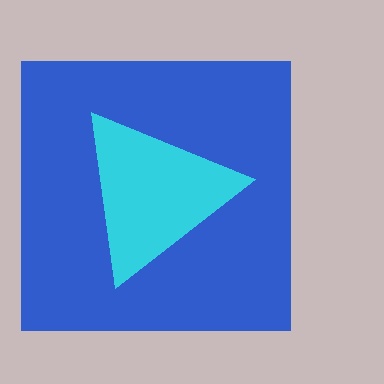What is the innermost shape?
The cyan triangle.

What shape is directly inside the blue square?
The cyan triangle.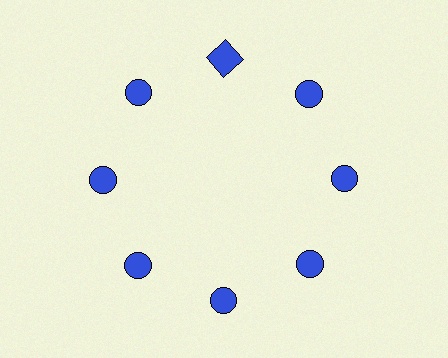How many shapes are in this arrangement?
There are 8 shapes arranged in a ring pattern.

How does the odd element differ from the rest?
It has a different shape: square instead of circle.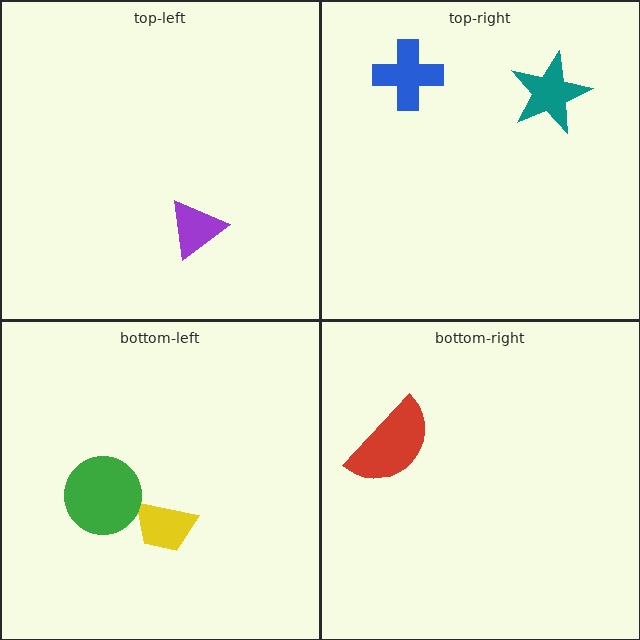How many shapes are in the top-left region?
1.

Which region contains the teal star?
The top-right region.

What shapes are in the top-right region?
The blue cross, the teal star.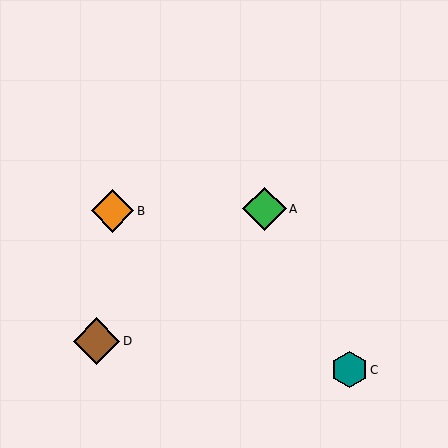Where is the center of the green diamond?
The center of the green diamond is at (264, 209).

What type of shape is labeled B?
Shape B is an orange diamond.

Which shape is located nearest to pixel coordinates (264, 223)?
The green diamond (labeled A) at (264, 209) is nearest to that location.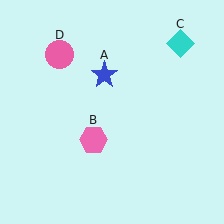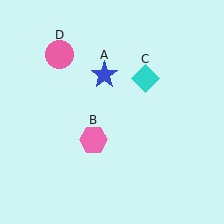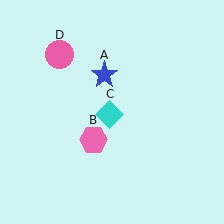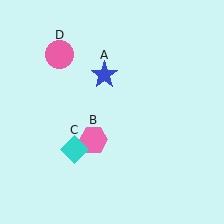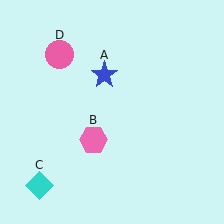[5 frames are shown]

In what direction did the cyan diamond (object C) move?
The cyan diamond (object C) moved down and to the left.